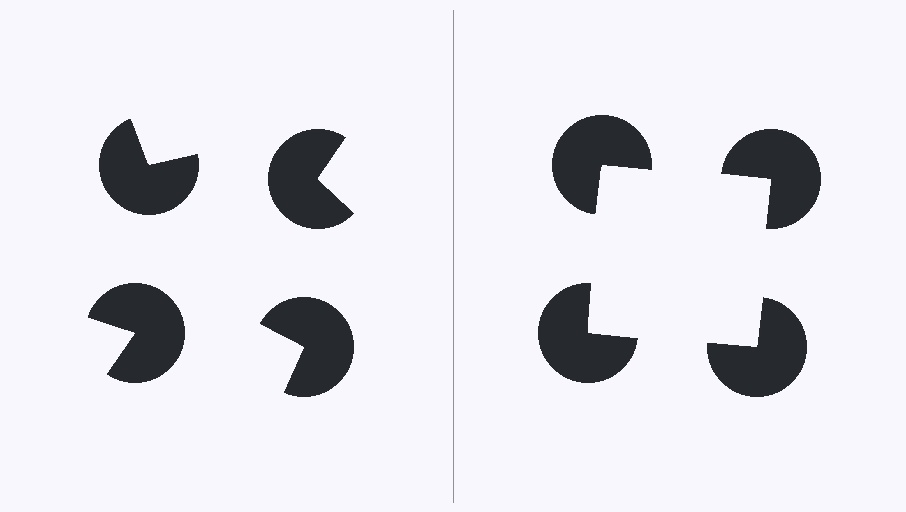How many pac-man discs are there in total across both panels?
8 — 4 on each side.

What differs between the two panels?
The pac-man discs are positioned identically on both sides; only the wedge orientations differ. On the right they align to a square; on the left they are misaligned.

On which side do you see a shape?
An illusory square appears on the right side. On the left side the wedge cuts are rotated, so no coherent shape forms.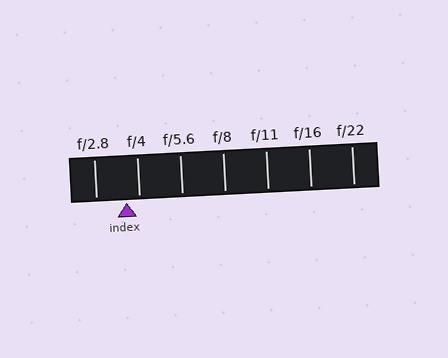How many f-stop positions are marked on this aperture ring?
There are 7 f-stop positions marked.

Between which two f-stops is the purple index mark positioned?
The index mark is between f/2.8 and f/4.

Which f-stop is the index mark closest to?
The index mark is closest to f/4.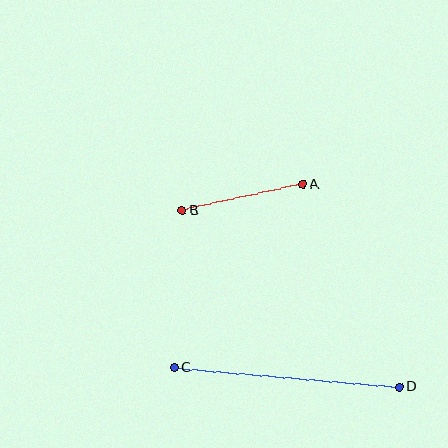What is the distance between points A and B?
The distance is approximately 123 pixels.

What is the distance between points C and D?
The distance is approximately 226 pixels.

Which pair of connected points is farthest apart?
Points C and D are farthest apart.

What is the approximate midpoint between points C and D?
The midpoint is at approximately (287, 377) pixels.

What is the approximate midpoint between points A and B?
The midpoint is at approximately (242, 198) pixels.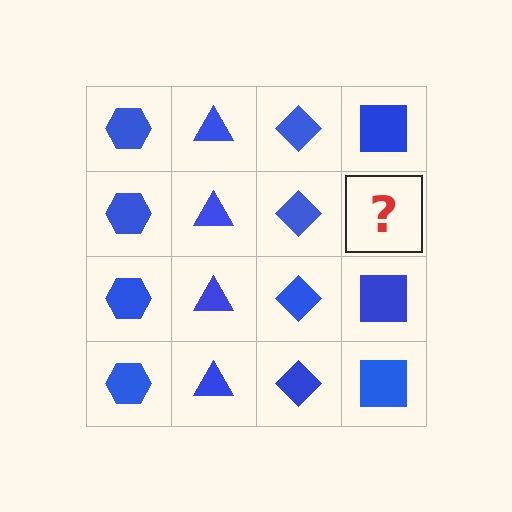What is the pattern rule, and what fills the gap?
The rule is that each column has a consistent shape. The gap should be filled with a blue square.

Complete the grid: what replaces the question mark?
The question mark should be replaced with a blue square.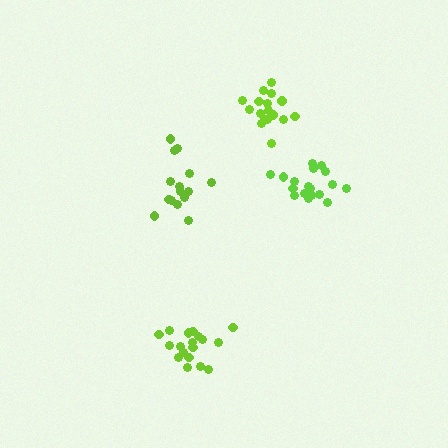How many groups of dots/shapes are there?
There are 4 groups.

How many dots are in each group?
Group 1: 17 dots, Group 2: 18 dots, Group 3: 15 dots, Group 4: 18 dots (68 total).